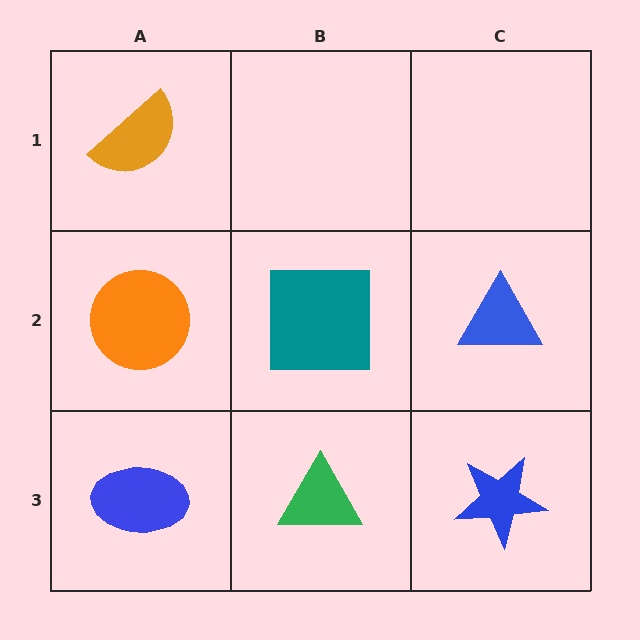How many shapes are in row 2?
3 shapes.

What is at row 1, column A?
An orange semicircle.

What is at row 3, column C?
A blue star.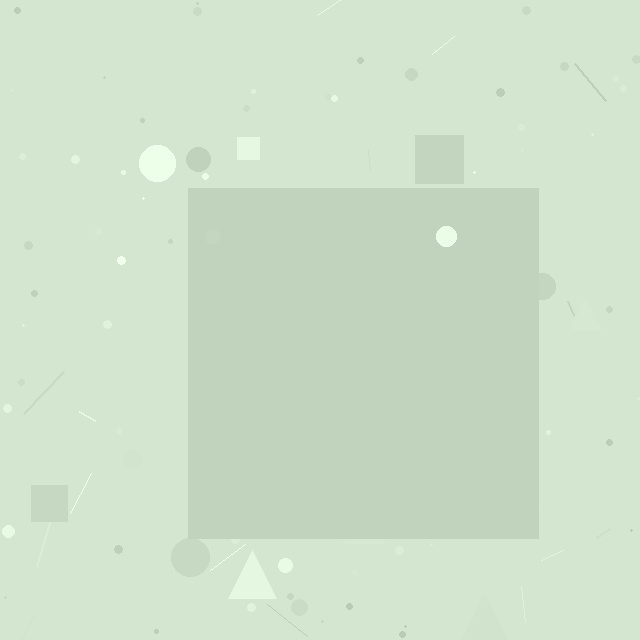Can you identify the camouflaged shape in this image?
The camouflaged shape is a square.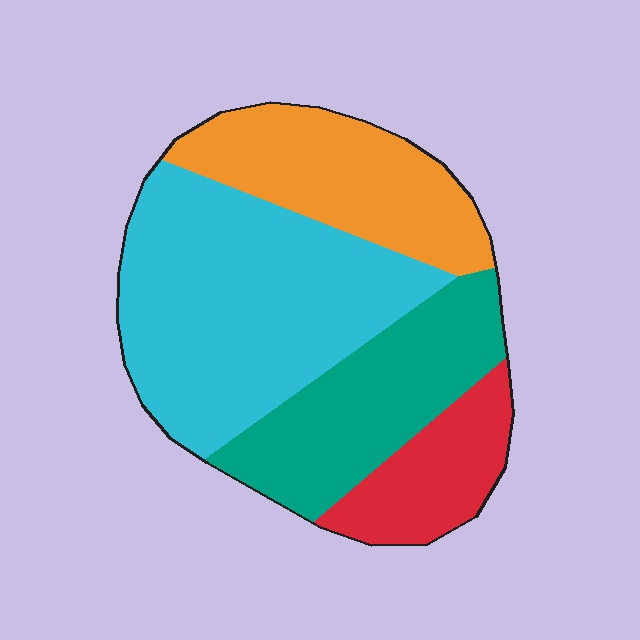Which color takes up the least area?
Red, at roughly 15%.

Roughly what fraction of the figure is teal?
Teal takes up less than a quarter of the figure.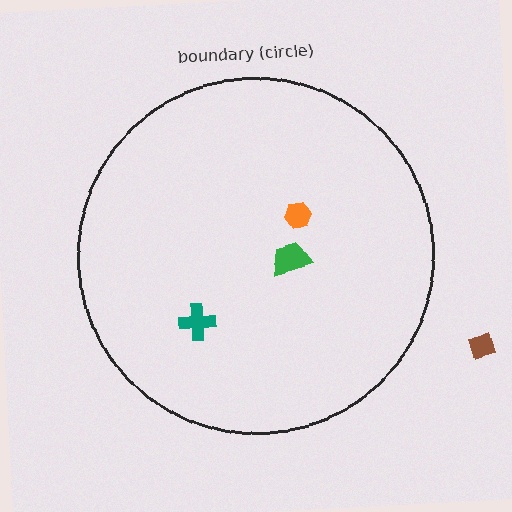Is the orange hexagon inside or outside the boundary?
Inside.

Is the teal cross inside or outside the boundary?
Inside.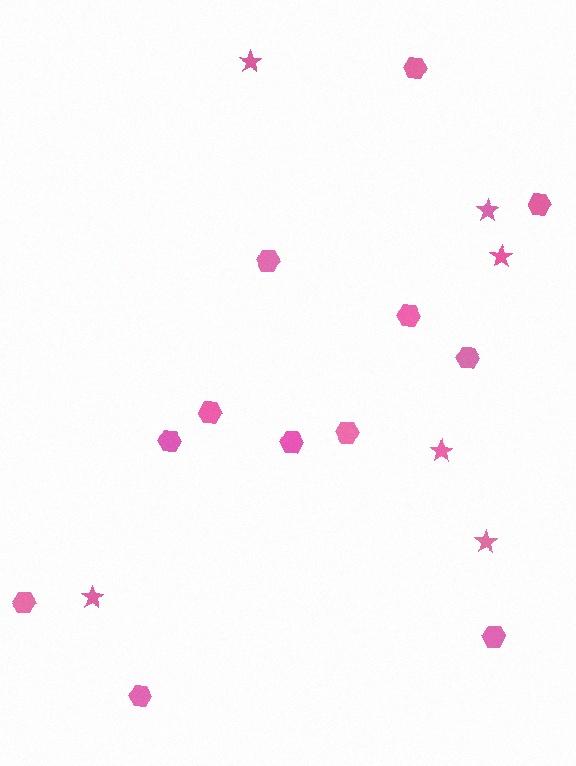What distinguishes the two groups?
There are 2 groups: one group of hexagons (12) and one group of stars (6).